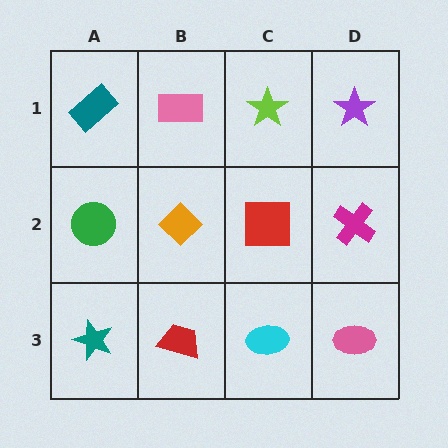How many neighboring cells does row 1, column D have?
2.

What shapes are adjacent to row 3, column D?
A magenta cross (row 2, column D), a cyan ellipse (row 3, column C).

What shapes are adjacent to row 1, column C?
A red square (row 2, column C), a pink rectangle (row 1, column B), a purple star (row 1, column D).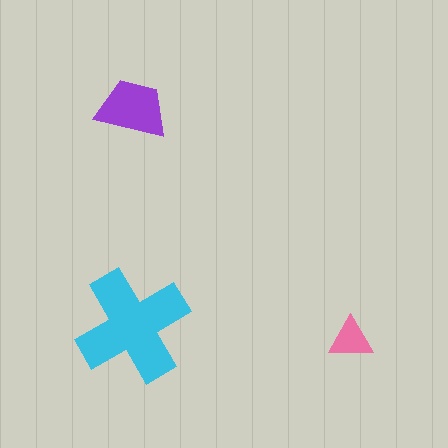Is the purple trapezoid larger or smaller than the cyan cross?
Smaller.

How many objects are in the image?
There are 3 objects in the image.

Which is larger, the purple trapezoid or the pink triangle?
The purple trapezoid.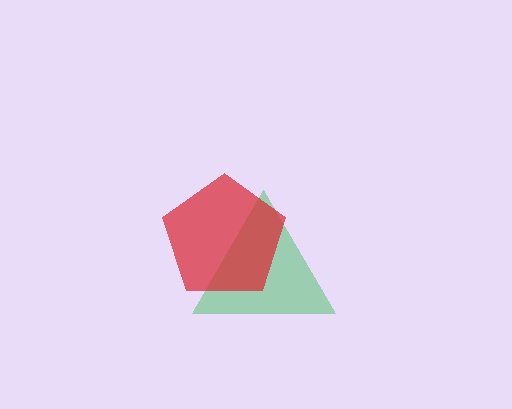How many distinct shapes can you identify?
There are 2 distinct shapes: a green triangle, a red pentagon.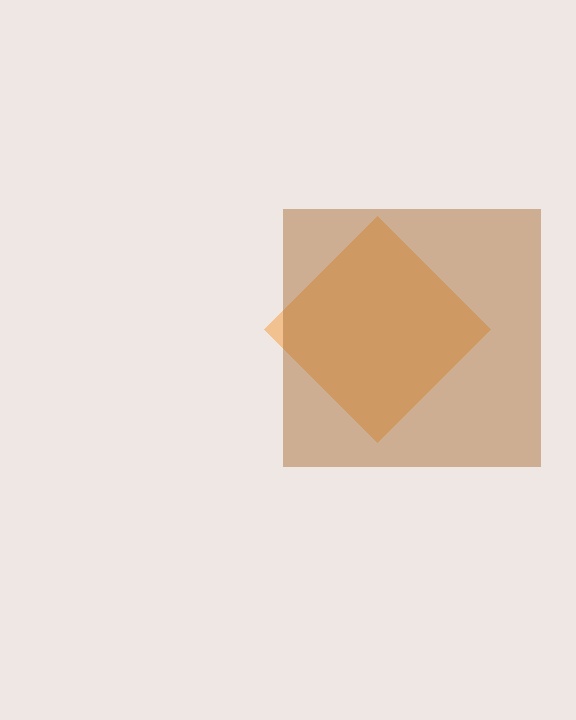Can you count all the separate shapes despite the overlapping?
Yes, there are 2 separate shapes.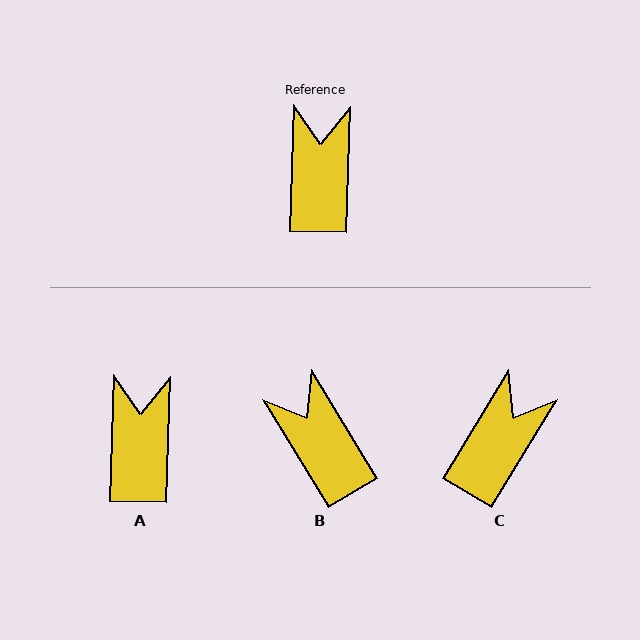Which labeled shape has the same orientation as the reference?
A.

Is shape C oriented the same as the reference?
No, it is off by about 29 degrees.